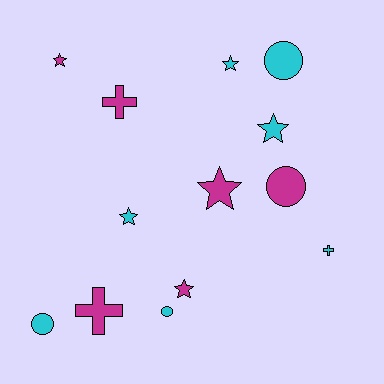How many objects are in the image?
There are 13 objects.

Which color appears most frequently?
Cyan, with 7 objects.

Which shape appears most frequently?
Star, with 6 objects.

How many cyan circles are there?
There are 3 cyan circles.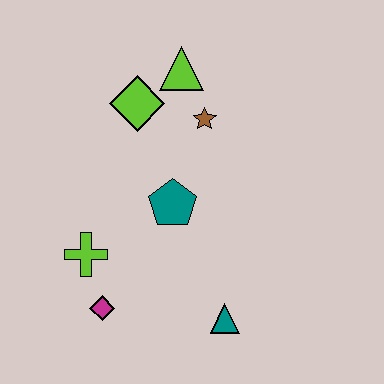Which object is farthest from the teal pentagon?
The lime triangle is farthest from the teal pentagon.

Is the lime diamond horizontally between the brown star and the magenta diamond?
Yes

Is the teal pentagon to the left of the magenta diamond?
No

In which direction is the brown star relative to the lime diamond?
The brown star is to the right of the lime diamond.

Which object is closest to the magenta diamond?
The lime cross is closest to the magenta diamond.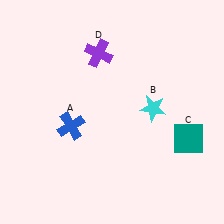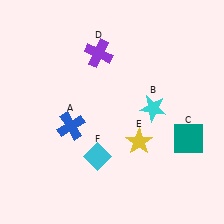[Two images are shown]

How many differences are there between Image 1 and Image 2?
There are 2 differences between the two images.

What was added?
A yellow star (E), a cyan diamond (F) were added in Image 2.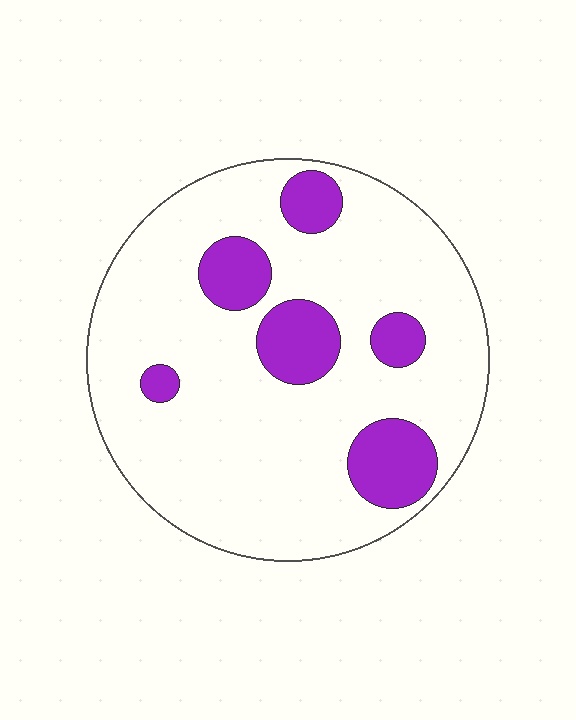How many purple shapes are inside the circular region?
6.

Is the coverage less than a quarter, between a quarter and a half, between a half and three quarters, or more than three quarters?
Less than a quarter.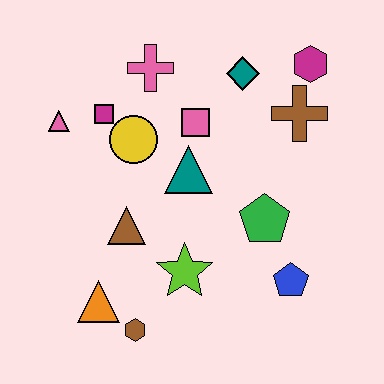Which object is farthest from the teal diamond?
The brown hexagon is farthest from the teal diamond.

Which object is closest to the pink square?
The teal triangle is closest to the pink square.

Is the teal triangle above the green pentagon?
Yes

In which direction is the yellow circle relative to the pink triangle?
The yellow circle is to the right of the pink triangle.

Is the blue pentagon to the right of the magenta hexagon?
No